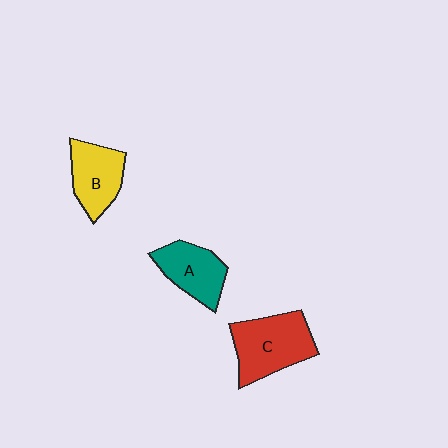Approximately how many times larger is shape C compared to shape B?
Approximately 1.3 times.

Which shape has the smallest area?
Shape A (teal).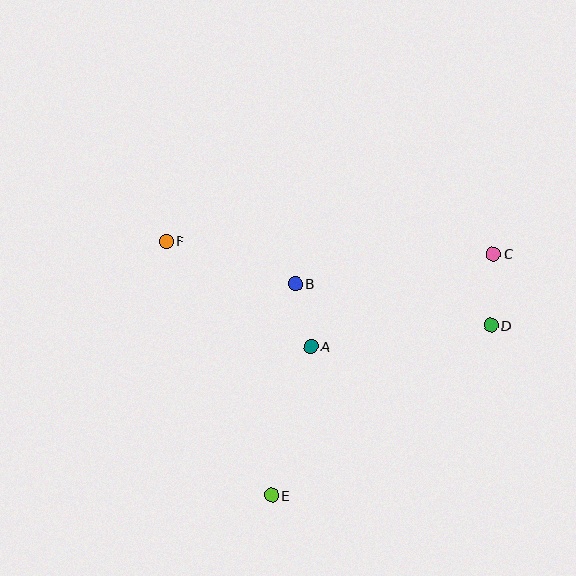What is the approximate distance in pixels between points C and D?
The distance between C and D is approximately 71 pixels.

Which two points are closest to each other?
Points A and B are closest to each other.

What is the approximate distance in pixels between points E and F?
The distance between E and F is approximately 275 pixels.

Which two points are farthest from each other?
Points D and F are farthest from each other.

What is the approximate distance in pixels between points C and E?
The distance between C and E is approximately 328 pixels.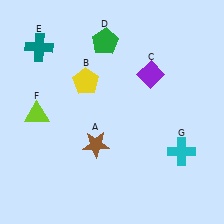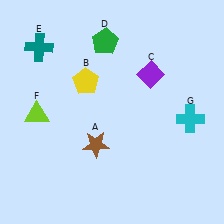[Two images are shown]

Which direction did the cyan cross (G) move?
The cyan cross (G) moved up.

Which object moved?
The cyan cross (G) moved up.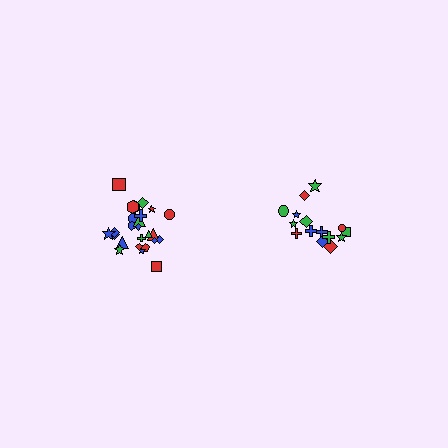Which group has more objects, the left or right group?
The left group.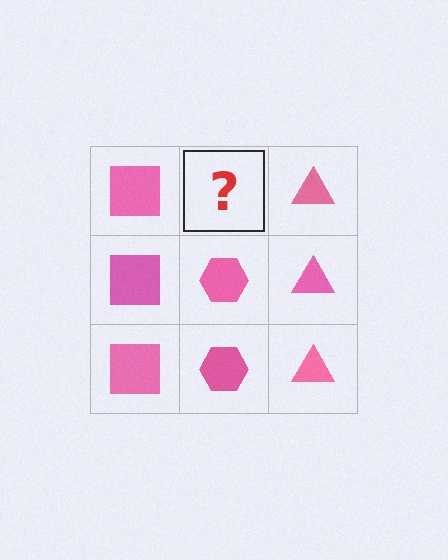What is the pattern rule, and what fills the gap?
The rule is that each column has a consistent shape. The gap should be filled with a pink hexagon.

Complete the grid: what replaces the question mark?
The question mark should be replaced with a pink hexagon.